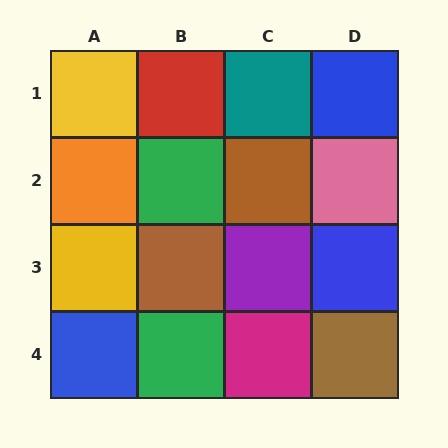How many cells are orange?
1 cell is orange.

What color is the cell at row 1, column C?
Teal.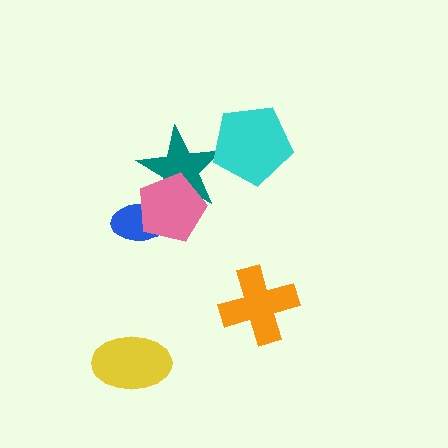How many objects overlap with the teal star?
2 objects overlap with the teal star.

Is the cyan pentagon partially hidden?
No, no other shape covers it.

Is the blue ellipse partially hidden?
Yes, it is partially covered by another shape.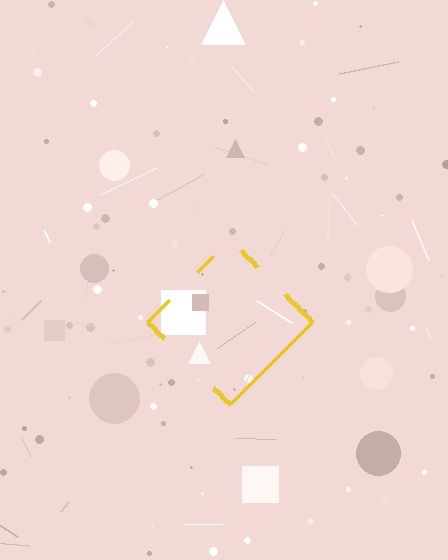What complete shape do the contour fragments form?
The contour fragments form a diamond.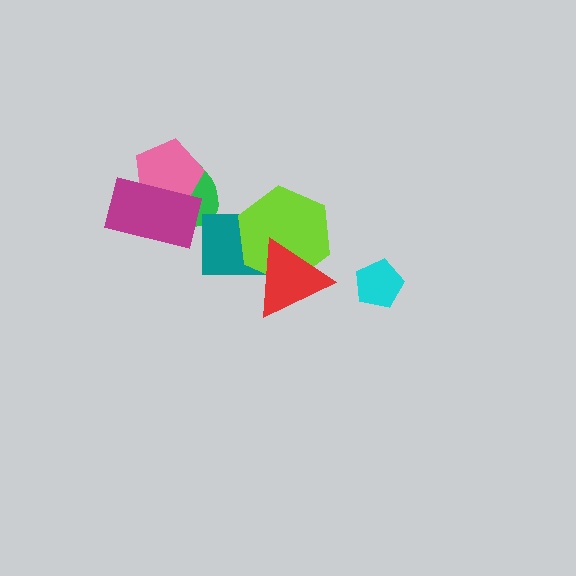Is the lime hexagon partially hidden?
Yes, it is partially covered by another shape.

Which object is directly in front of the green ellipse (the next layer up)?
The pink pentagon is directly in front of the green ellipse.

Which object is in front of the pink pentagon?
The magenta rectangle is in front of the pink pentagon.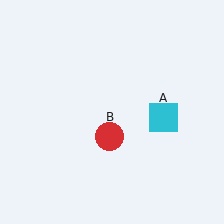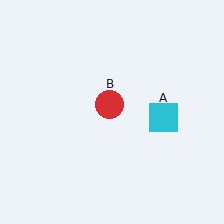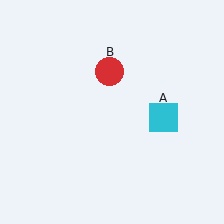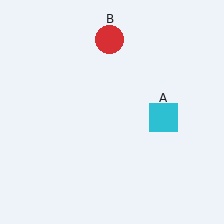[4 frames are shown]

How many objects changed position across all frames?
1 object changed position: red circle (object B).